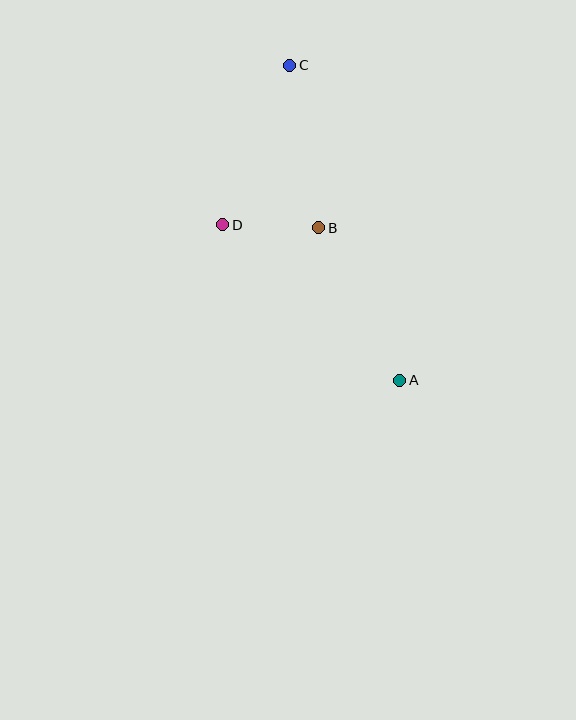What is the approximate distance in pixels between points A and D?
The distance between A and D is approximately 236 pixels.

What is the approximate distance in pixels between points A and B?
The distance between A and B is approximately 173 pixels.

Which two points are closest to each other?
Points B and D are closest to each other.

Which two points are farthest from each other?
Points A and C are farthest from each other.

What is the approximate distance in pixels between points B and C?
The distance between B and C is approximately 165 pixels.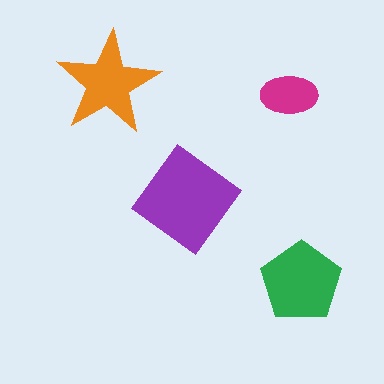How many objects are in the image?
There are 4 objects in the image.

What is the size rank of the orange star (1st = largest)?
3rd.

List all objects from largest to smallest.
The purple diamond, the green pentagon, the orange star, the magenta ellipse.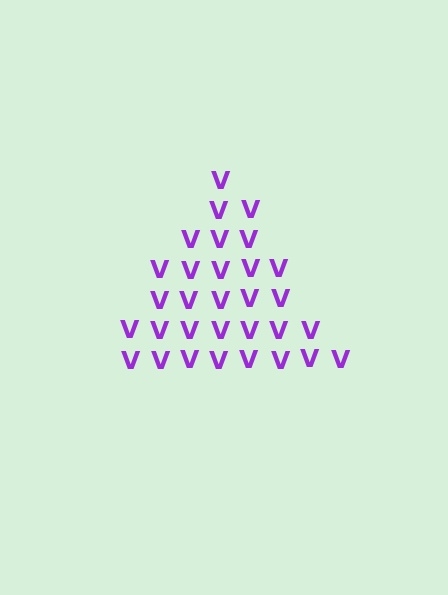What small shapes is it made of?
It is made of small letter V's.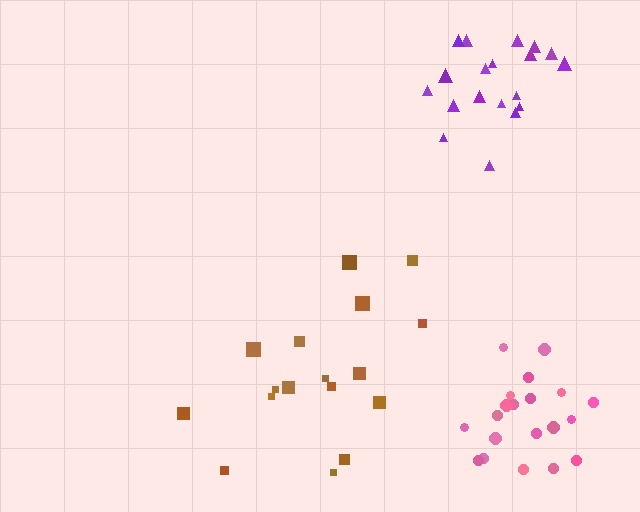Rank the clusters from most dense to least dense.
pink, purple, brown.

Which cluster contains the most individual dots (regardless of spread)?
Pink (20).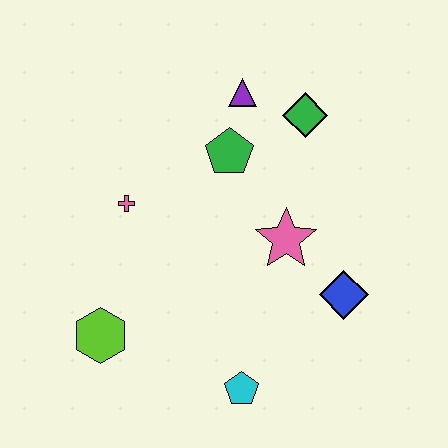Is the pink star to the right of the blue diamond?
No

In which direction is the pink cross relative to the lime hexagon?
The pink cross is above the lime hexagon.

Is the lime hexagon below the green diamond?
Yes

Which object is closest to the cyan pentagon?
The blue diamond is closest to the cyan pentagon.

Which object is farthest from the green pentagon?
The cyan pentagon is farthest from the green pentagon.